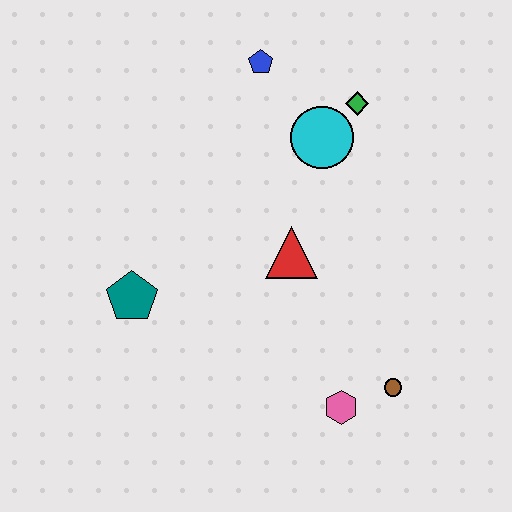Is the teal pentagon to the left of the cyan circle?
Yes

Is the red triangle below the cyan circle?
Yes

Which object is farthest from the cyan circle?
The pink hexagon is farthest from the cyan circle.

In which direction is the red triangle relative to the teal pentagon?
The red triangle is to the right of the teal pentagon.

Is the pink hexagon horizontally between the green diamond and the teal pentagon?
Yes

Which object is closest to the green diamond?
The cyan circle is closest to the green diamond.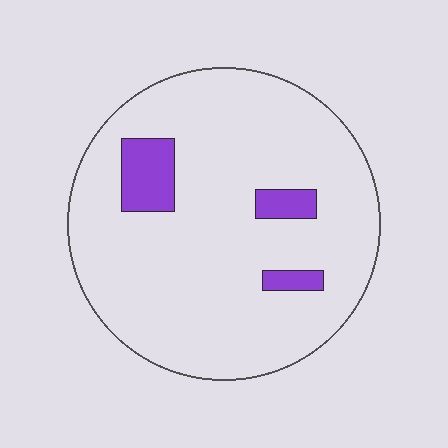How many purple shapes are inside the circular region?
3.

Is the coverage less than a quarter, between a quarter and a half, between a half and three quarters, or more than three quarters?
Less than a quarter.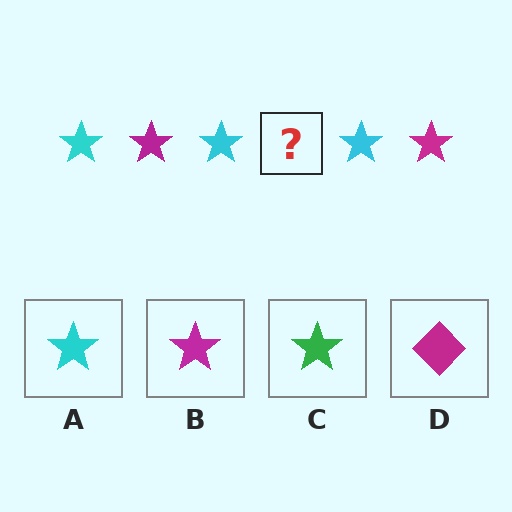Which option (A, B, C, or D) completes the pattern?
B.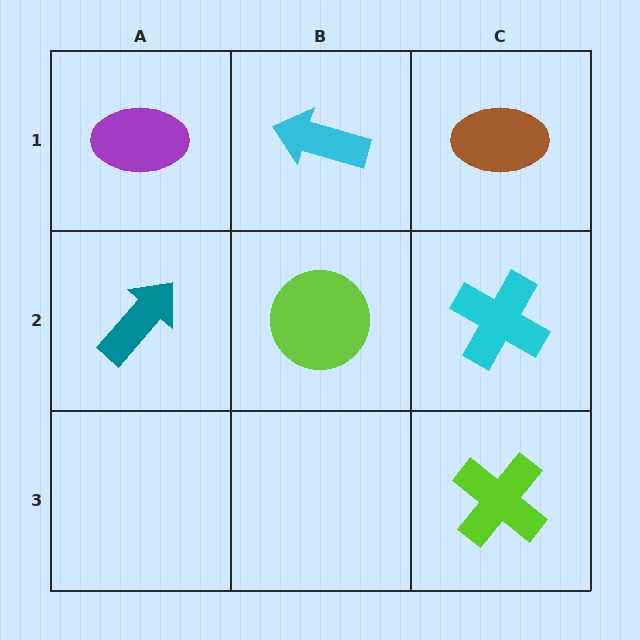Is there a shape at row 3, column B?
No, that cell is empty.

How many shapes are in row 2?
3 shapes.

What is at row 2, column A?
A teal arrow.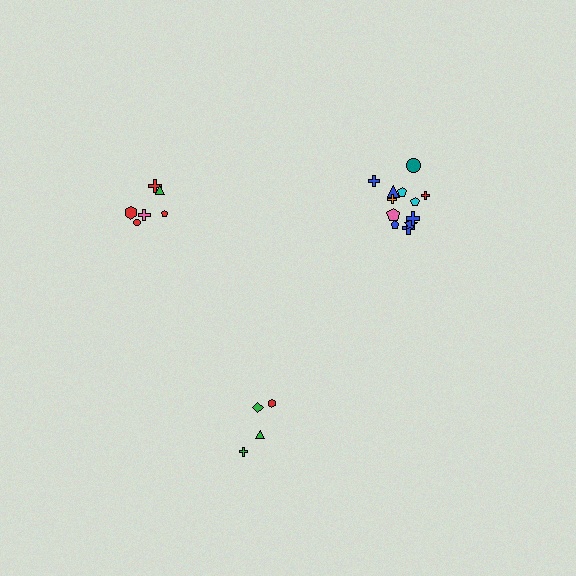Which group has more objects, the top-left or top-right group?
The top-right group.